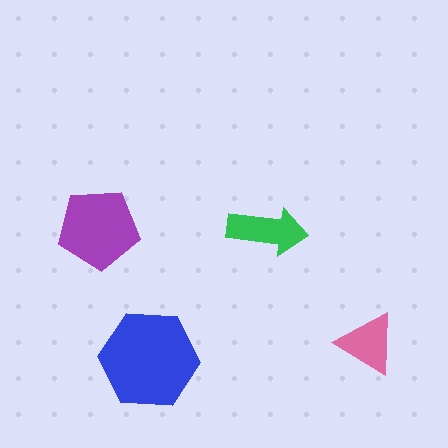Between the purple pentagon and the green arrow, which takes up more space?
The purple pentagon.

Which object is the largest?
The blue hexagon.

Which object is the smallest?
The pink triangle.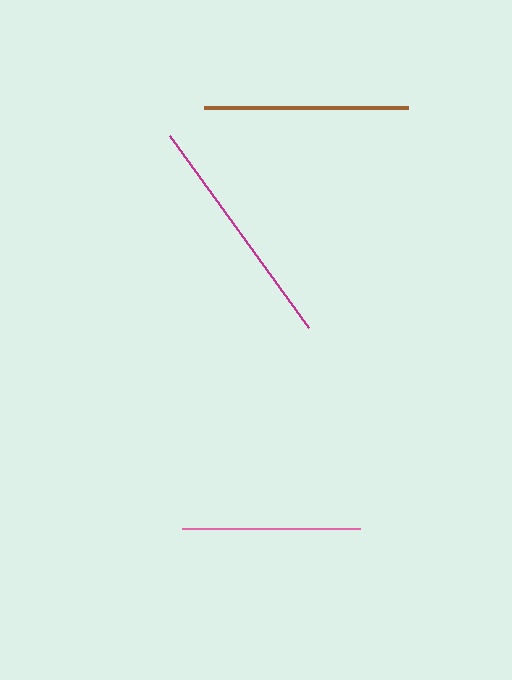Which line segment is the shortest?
The pink line is the shortest at approximately 178 pixels.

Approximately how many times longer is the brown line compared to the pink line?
The brown line is approximately 1.1 times the length of the pink line.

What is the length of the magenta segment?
The magenta segment is approximately 238 pixels long.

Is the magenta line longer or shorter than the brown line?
The magenta line is longer than the brown line.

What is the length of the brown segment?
The brown segment is approximately 204 pixels long.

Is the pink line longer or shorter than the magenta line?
The magenta line is longer than the pink line.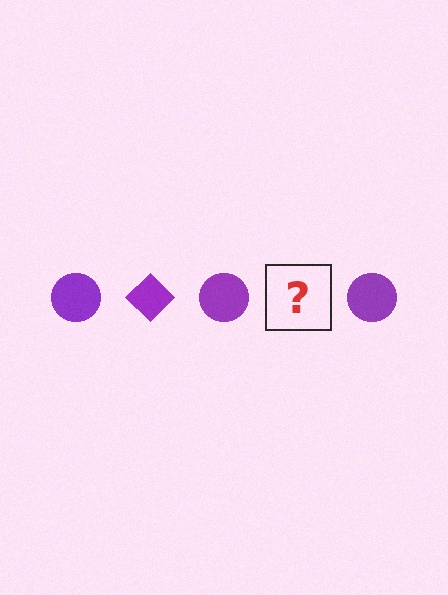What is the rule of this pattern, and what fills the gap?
The rule is that the pattern cycles through circle, diamond shapes in purple. The gap should be filled with a purple diamond.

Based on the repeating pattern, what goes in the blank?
The blank should be a purple diamond.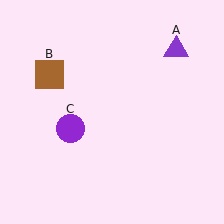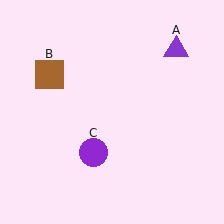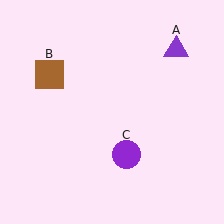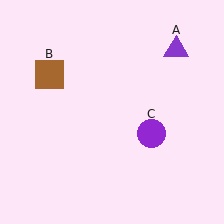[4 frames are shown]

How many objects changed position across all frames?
1 object changed position: purple circle (object C).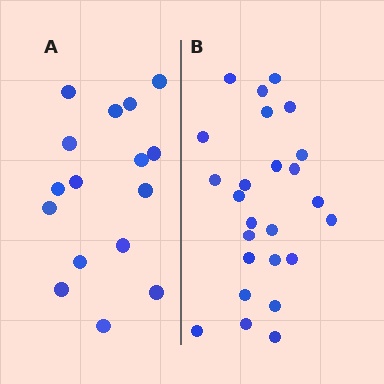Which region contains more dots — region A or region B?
Region B (the right region) has more dots.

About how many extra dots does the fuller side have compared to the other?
Region B has roughly 8 or so more dots than region A.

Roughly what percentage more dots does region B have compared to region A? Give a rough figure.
About 55% more.